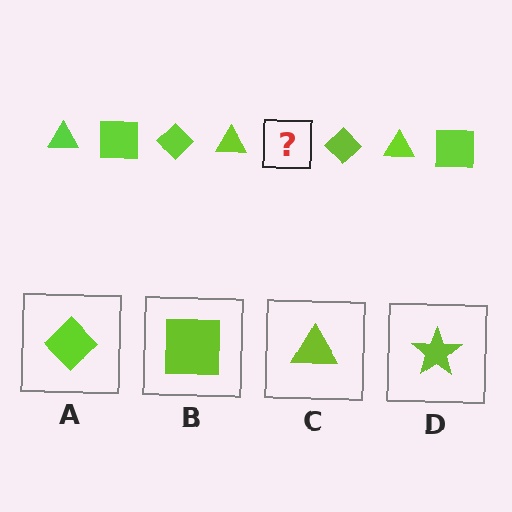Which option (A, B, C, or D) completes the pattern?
B.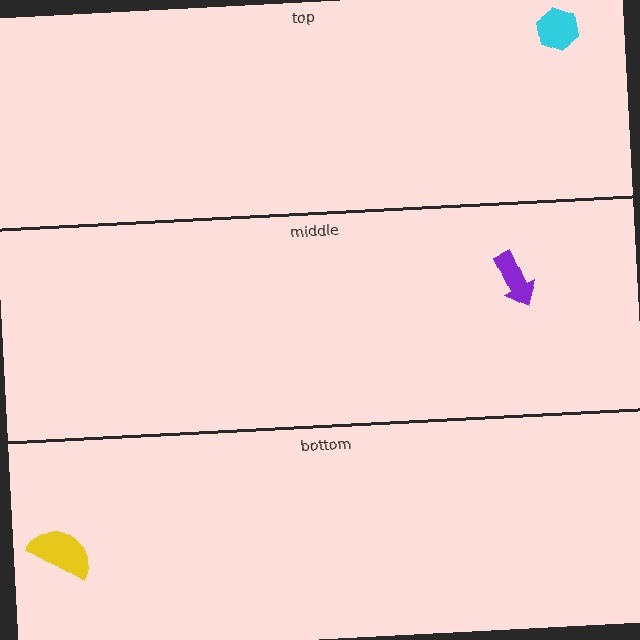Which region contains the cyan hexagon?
The top region.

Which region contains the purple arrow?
The middle region.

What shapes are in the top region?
The cyan hexagon.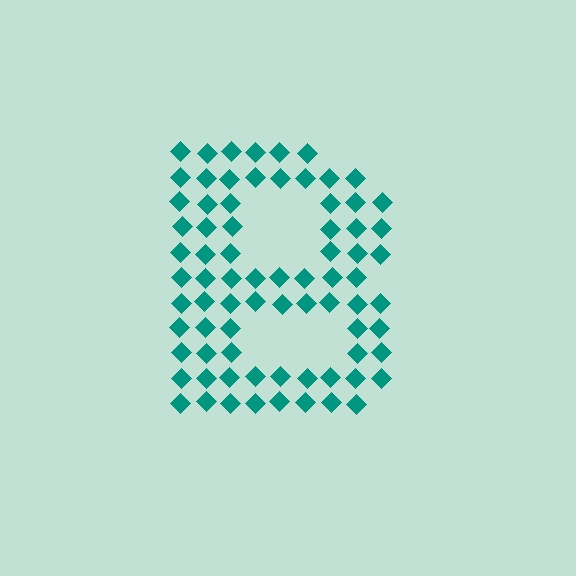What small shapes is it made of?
It is made of small diamonds.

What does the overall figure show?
The overall figure shows the letter B.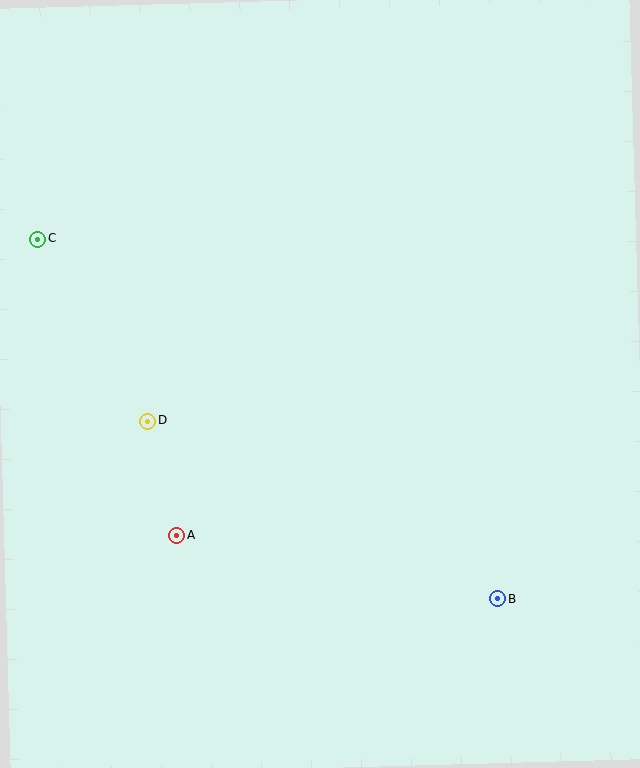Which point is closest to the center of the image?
Point D at (148, 421) is closest to the center.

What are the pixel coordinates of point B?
Point B is at (498, 599).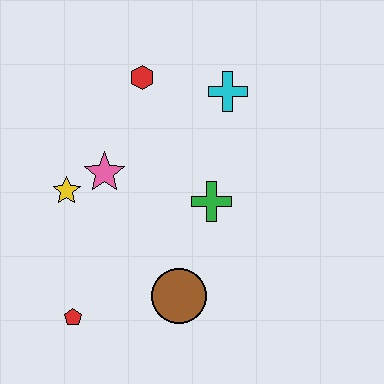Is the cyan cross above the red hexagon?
No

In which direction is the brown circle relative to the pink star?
The brown circle is below the pink star.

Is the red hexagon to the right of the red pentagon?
Yes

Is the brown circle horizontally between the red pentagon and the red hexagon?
No